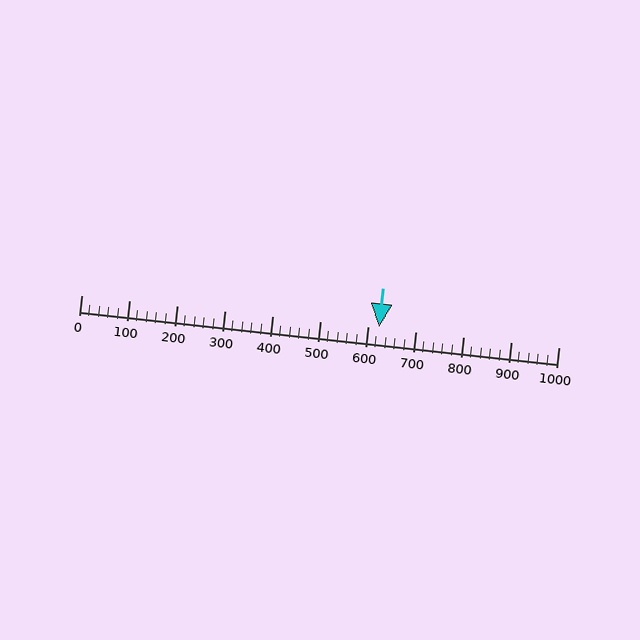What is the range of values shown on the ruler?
The ruler shows values from 0 to 1000.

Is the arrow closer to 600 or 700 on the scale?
The arrow is closer to 600.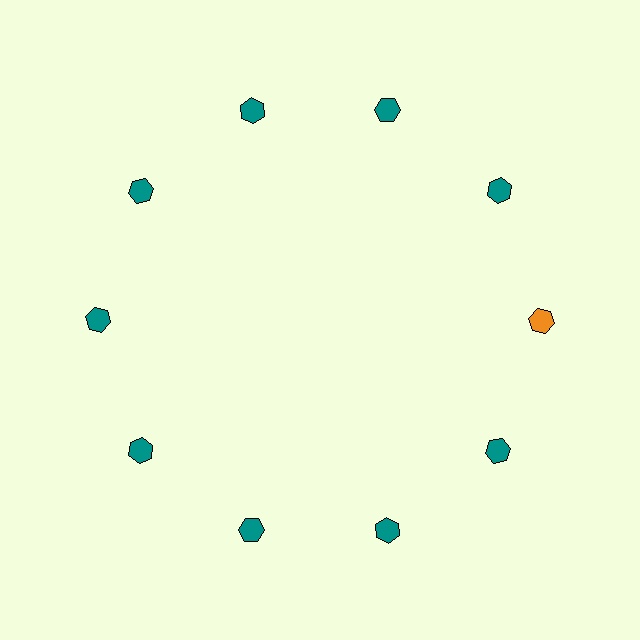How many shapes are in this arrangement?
There are 10 shapes arranged in a ring pattern.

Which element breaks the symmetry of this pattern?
The orange hexagon at roughly the 3 o'clock position breaks the symmetry. All other shapes are teal hexagons.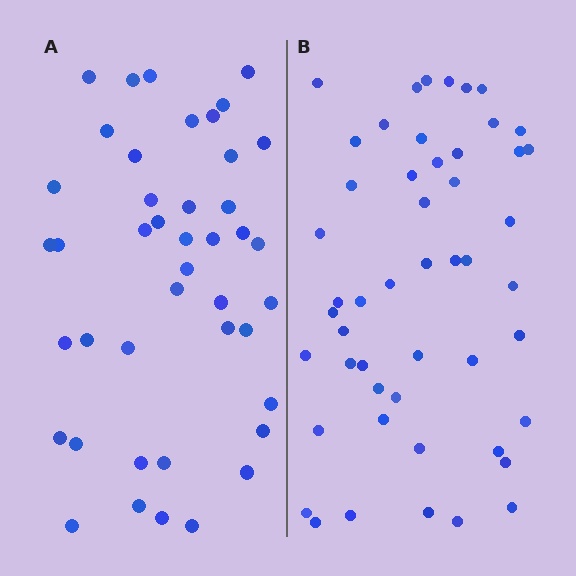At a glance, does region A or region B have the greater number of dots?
Region B (the right region) has more dots.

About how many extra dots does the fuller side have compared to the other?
Region B has roughly 8 or so more dots than region A.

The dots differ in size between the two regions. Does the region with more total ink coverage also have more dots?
No. Region A has more total ink coverage because its dots are larger, but region B actually contains more individual dots. Total area can be misleading — the number of items is what matters here.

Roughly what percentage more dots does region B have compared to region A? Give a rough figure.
About 15% more.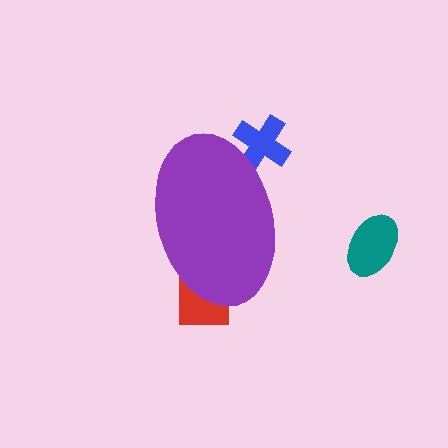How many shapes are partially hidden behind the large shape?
2 shapes are partially hidden.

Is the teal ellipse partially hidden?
No, the teal ellipse is fully visible.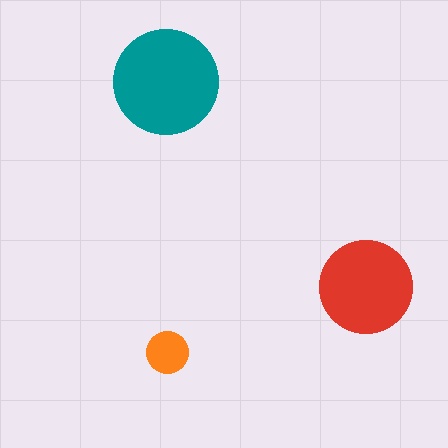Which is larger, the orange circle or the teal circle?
The teal one.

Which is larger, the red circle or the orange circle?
The red one.